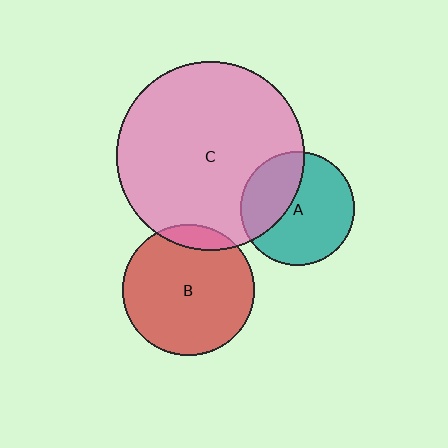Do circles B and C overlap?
Yes.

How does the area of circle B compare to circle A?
Approximately 1.3 times.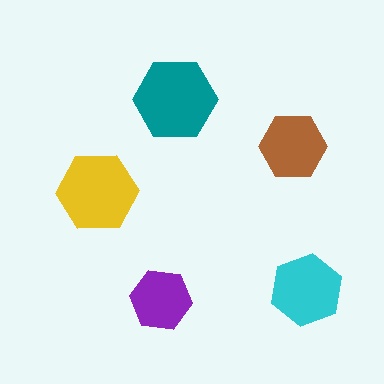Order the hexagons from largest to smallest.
the teal one, the yellow one, the cyan one, the brown one, the purple one.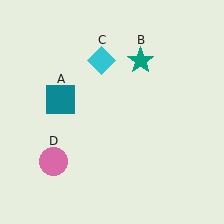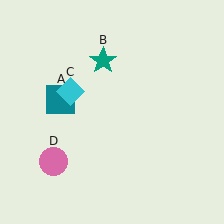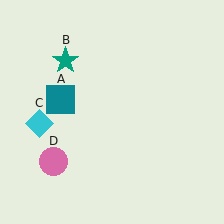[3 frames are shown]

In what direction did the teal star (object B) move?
The teal star (object B) moved left.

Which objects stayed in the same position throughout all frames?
Teal square (object A) and pink circle (object D) remained stationary.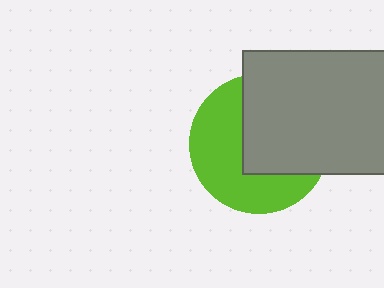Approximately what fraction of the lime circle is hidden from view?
Roughly 50% of the lime circle is hidden behind the gray rectangle.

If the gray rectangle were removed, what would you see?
You would see the complete lime circle.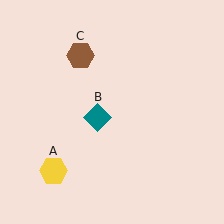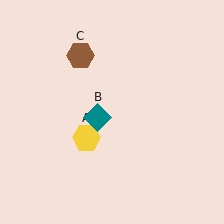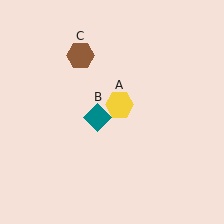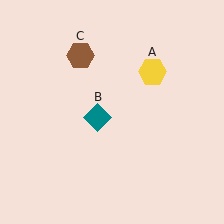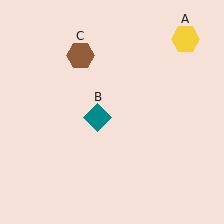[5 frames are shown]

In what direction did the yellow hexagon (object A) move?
The yellow hexagon (object A) moved up and to the right.